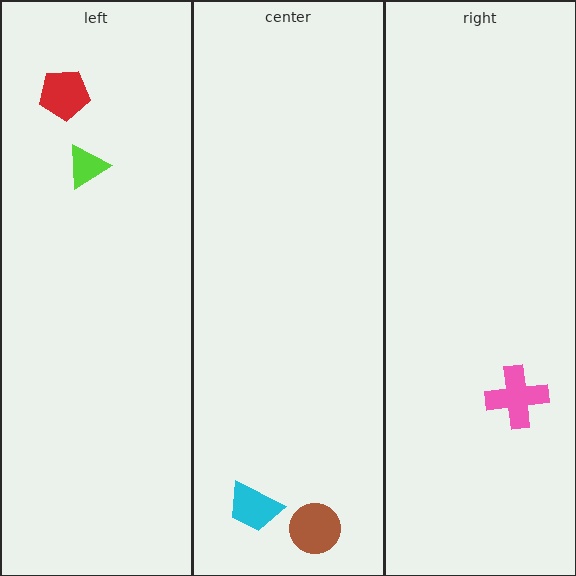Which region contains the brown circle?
The center region.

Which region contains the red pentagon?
The left region.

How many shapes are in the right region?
1.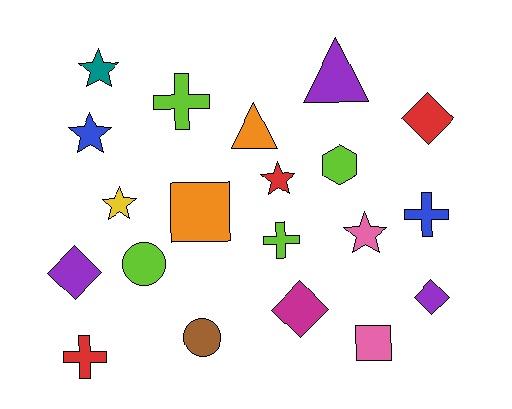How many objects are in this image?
There are 20 objects.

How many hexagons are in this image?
There is 1 hexagon.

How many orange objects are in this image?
There are 2 orange objects.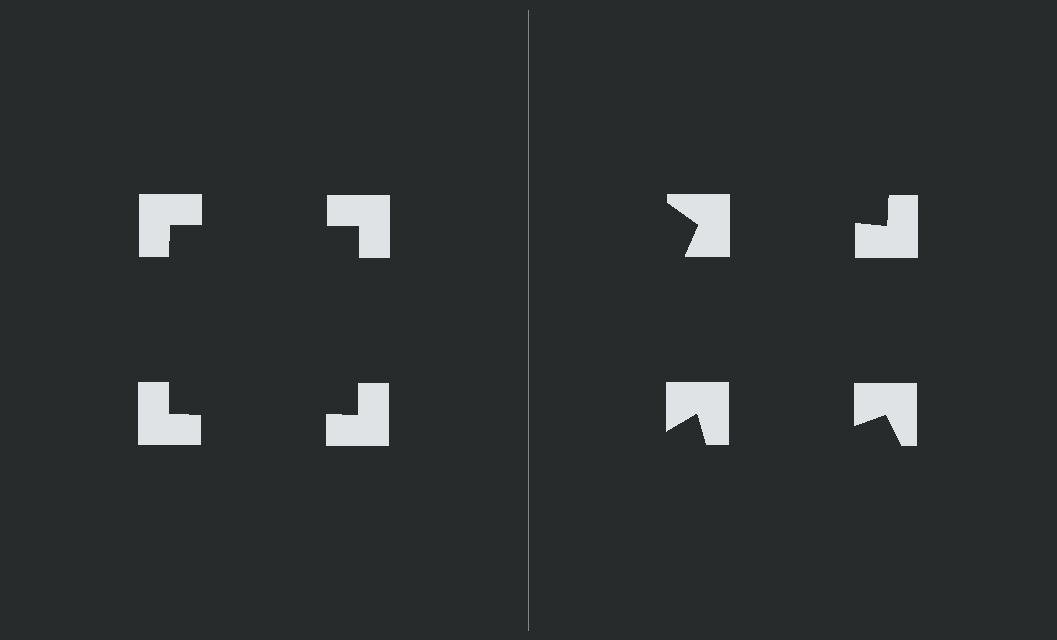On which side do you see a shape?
An illusory square appears on the left side. On the right side the wedge cuts are rotated, so no coherent shape forms.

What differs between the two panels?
The notched squares are positioned identically on both sides; only the wedge orientations differ. On the left they align to a square; on the right they are misaligned.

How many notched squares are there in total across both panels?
8 — 4 on each side.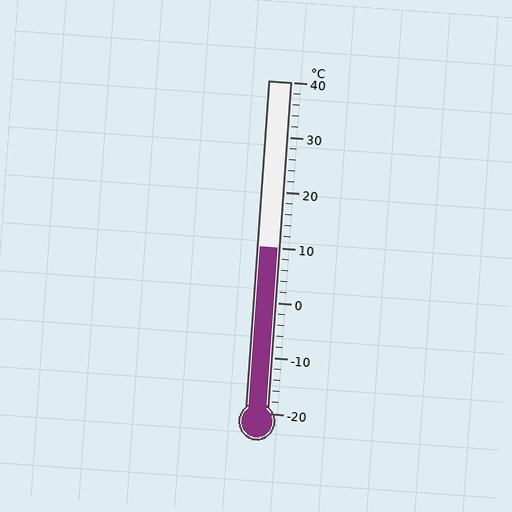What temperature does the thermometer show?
The thermometer shows approximately 10°C.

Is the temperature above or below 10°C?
The temperature is at 10°C.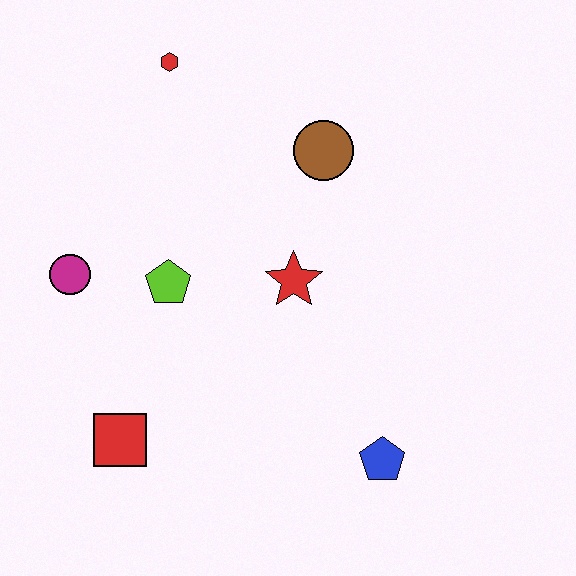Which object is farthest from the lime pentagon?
The blue pentagon is farthest from the lime pentagon.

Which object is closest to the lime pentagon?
The magenta circle is closest to the lime pentagon.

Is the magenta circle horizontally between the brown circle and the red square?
No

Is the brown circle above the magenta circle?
Yes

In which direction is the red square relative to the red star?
The red square is to the left of the red star.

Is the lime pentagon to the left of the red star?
Yes